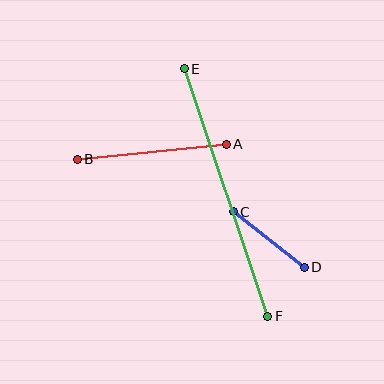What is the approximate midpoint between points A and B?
The midpoint is at approximately (152, 152) pixels.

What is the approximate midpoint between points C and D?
The midpoint is at approximately (269, 239) pixels.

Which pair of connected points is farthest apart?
Points E and F are farthest apart.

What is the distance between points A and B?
The distance is approximately 150 pixels.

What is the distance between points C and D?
The distance is approximately 90 pixels.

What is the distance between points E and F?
The distance is approximately 261 pixels.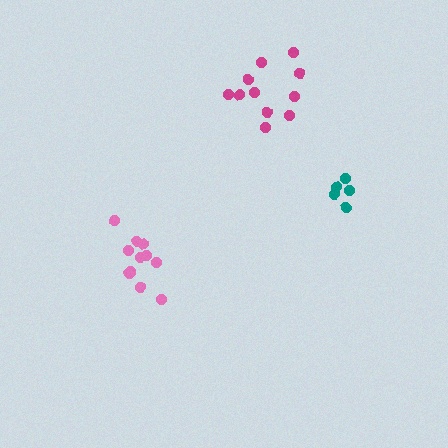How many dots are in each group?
Group 1: 11 dots, Group 2: 5 dots, Group 3: 11 dots (27 total).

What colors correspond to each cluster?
The clusters are colored: pink, teal, magenta.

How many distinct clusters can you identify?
There are 3 distinct clusters.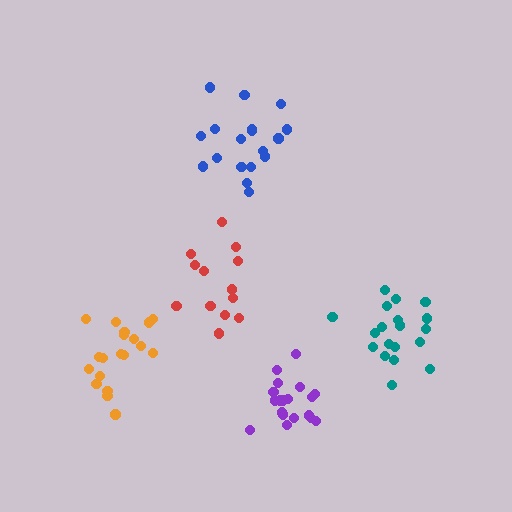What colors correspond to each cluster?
The clusters are colored: teal, purple, red, orange, blue.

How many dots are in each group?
Group 1: 19 dots, Group 2: 19 dots, Group 3: 14 dots, Group 4: 19 dots, Group 5: 19 dots (90 total).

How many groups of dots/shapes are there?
There are 5 groups.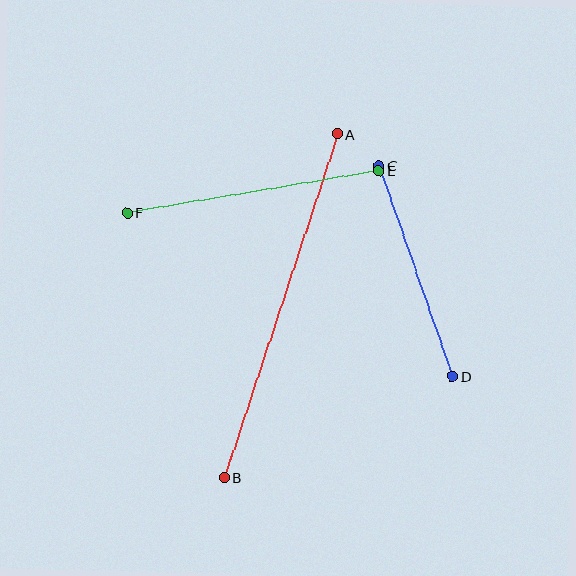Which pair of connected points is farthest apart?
Points A and B are farthest apart.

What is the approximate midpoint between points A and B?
The midpoint is at approximately (281, 306) pixels.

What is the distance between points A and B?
The distance is approximately 362 pixels.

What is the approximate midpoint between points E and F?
The midpoint is at approximately (253, 192) pixels.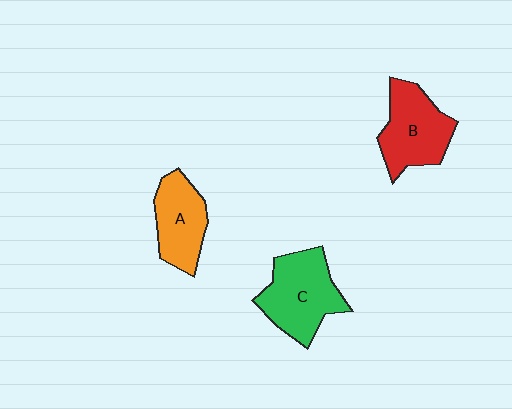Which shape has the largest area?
Shape C (green).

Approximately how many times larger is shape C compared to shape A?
Approximately 1.3 times.